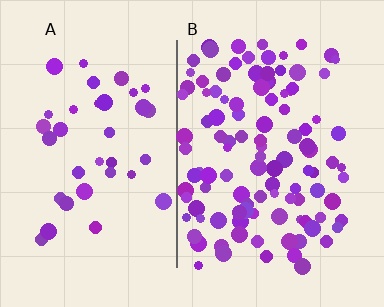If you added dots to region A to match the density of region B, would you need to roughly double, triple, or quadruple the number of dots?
Approximately triple.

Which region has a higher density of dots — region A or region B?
B (the right).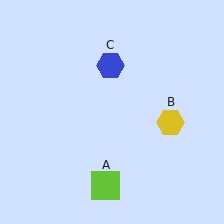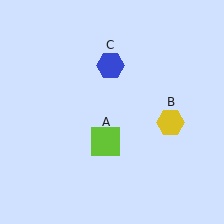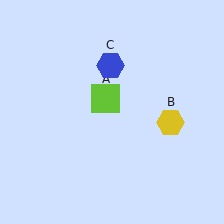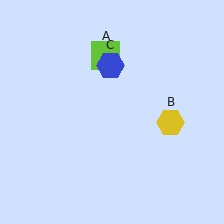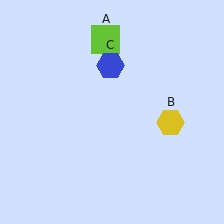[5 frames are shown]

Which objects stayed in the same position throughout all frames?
Yellow hexagon (object B) and blue hexagon (object C) remained stationary.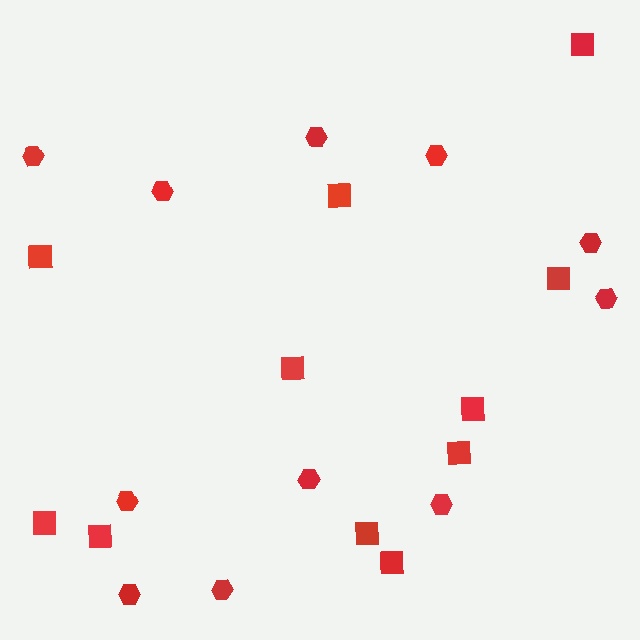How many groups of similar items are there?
There are 2 groups: one group of hexagons (11) and one group of squares (11).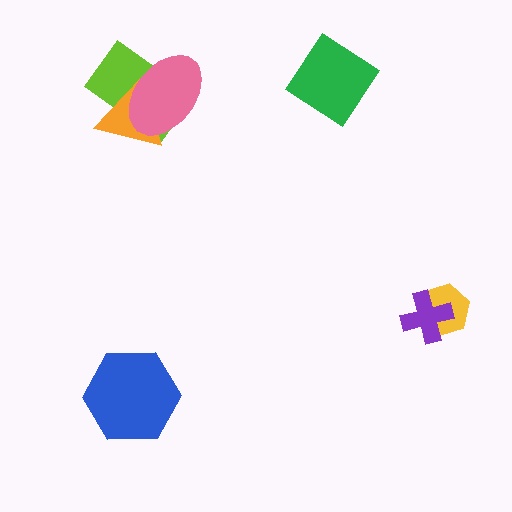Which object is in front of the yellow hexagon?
The purple cross is in front of the yellow hexagon.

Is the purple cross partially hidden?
No, no other shape covers it.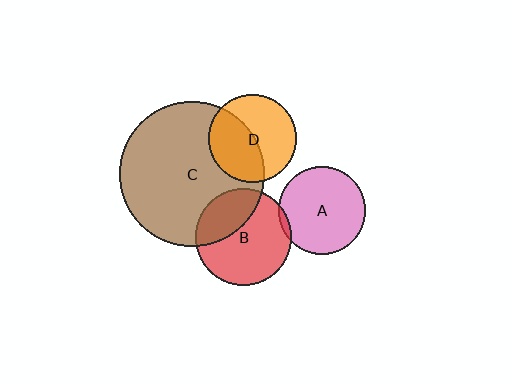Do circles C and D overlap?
Yes.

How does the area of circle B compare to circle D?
Approximately 1.2 times.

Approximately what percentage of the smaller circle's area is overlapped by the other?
Approximately 45%.